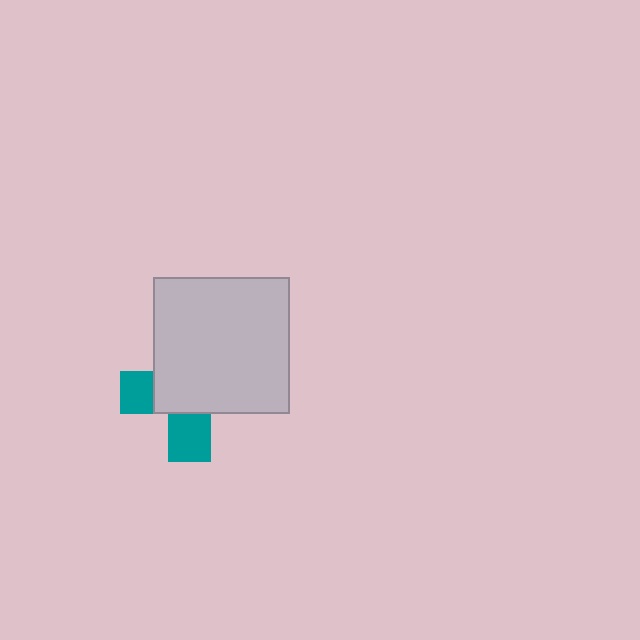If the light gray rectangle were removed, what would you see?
You would see the complete teal cross.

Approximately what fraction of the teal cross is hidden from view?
Roughly 65% of the teal cross is hidden behind the light gray rectangle.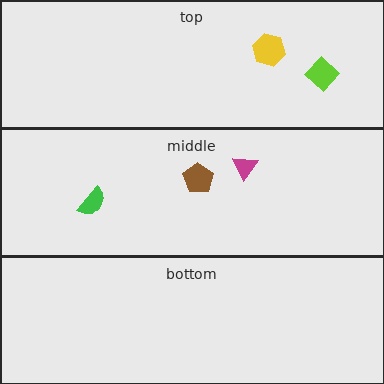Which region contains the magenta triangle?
The middle region.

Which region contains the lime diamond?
The top region.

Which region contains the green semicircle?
The middle region.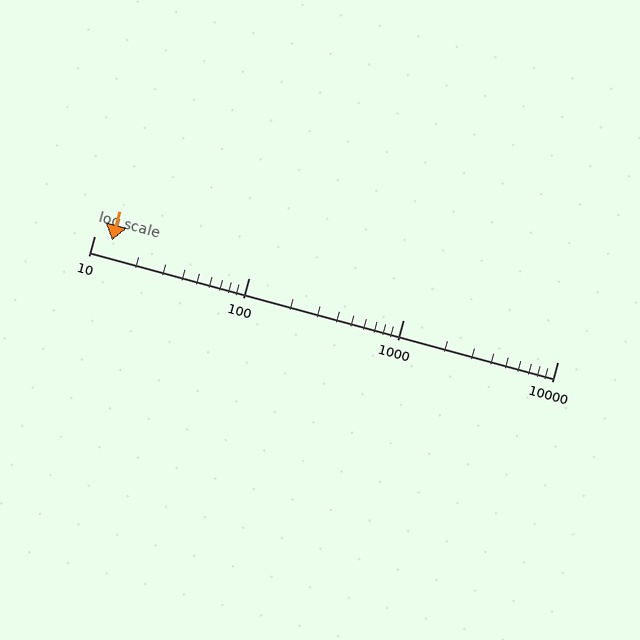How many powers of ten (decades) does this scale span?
The scale spans 3 decades, from 10 to 10000.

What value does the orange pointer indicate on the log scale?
The pointer indicates approximately 13.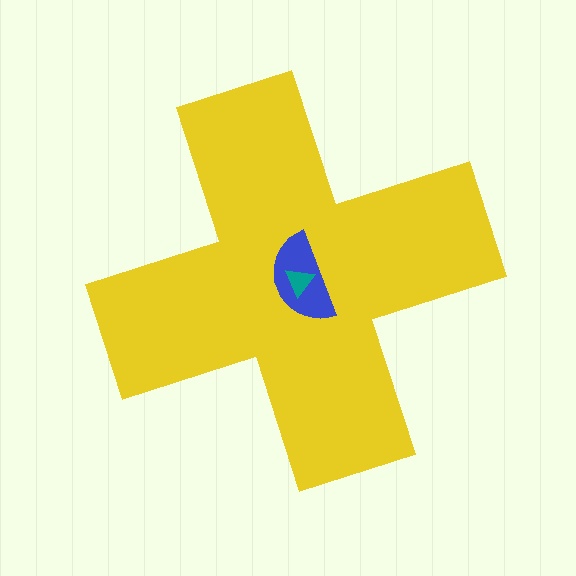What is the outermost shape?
The yellow cross.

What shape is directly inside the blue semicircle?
The teal triangle.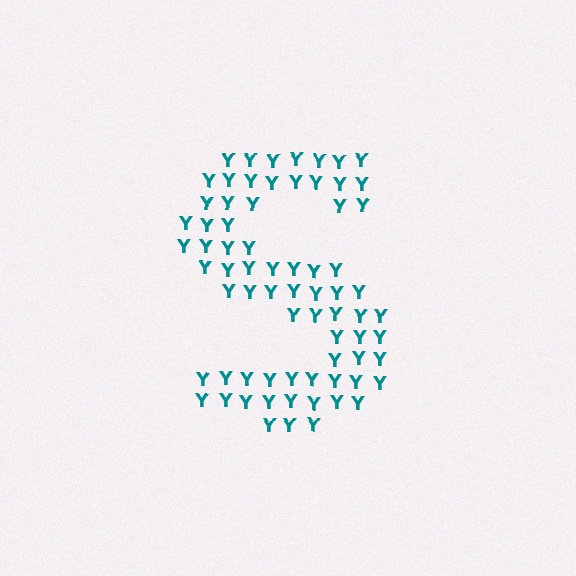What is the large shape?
The large shape is the letter S.